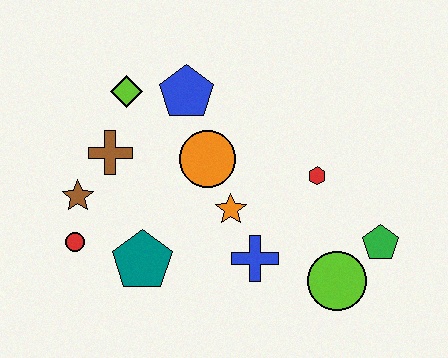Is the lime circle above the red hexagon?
No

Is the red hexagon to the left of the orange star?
No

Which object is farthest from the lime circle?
The lime diamond is farthest from the lime circle.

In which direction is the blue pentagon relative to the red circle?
The blue pentagon is above the red circle.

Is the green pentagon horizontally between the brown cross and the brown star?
No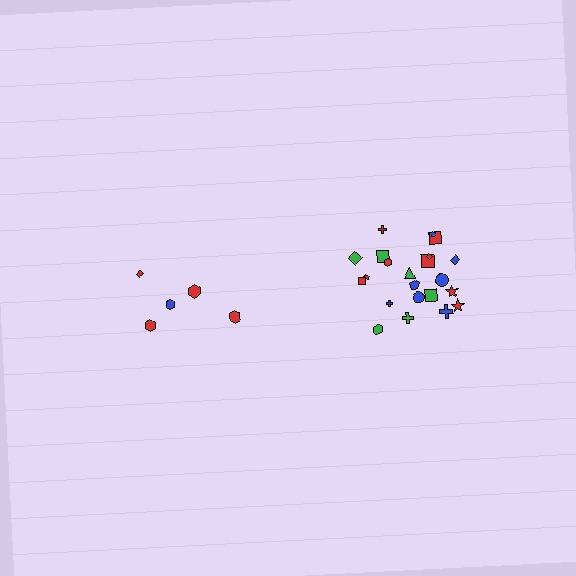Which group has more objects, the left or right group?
The right group.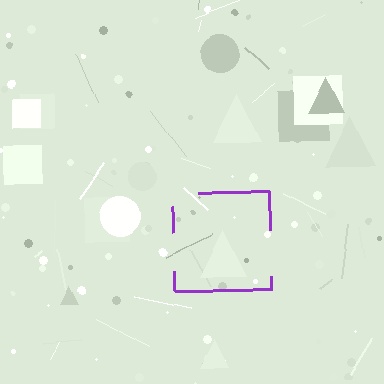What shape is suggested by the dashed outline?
The dashed outline suggests a square.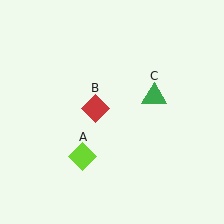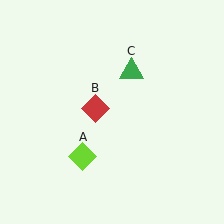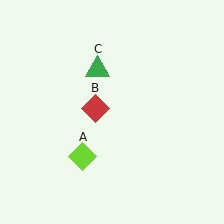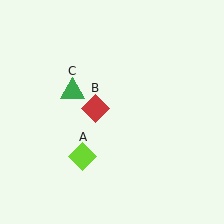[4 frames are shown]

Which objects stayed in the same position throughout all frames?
Lime diamond (object A) and red diamond (object B) remained stationary.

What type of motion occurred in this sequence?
The green triangle (object C) rotated counterclockwise around the center of the scene.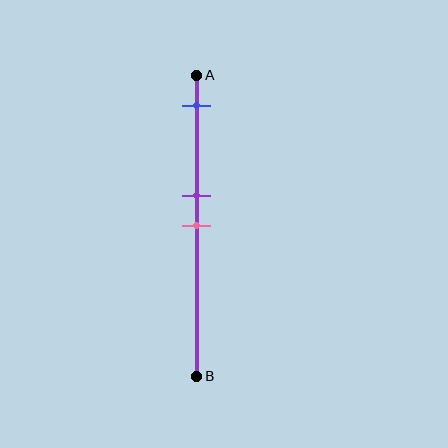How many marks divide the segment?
There are 3 marks dividing the segment.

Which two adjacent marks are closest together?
The purple and pink marks are the closest adjacent pair.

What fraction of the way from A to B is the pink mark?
The pink mark is approximately 50% (0.5) of the way from A to B.